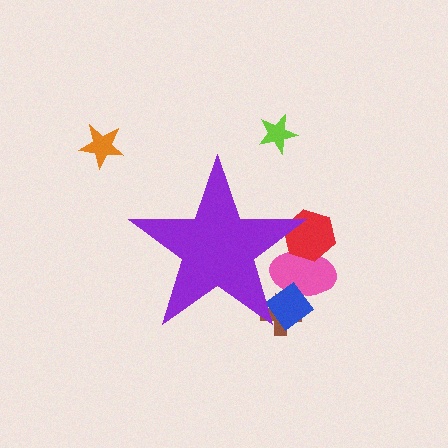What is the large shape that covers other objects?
A purple star.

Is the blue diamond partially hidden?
Yes, the blue diamond is partially hidden behind the purple star.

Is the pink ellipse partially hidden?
Yes, the pink ellipse is partially hidden behind the purple star.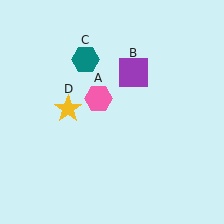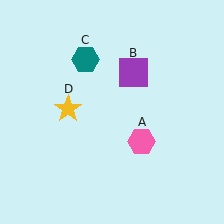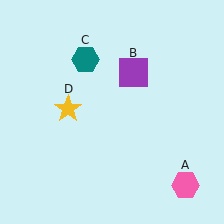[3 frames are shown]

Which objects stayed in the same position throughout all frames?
Purple square (object B) and teal hexagon (object C) and yellow star (object D) remained stationary.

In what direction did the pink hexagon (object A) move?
The pink hexagon (object A) moved down and to the right.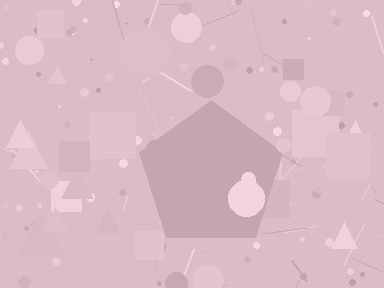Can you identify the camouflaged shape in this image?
The camouflaged shape is a pentagon.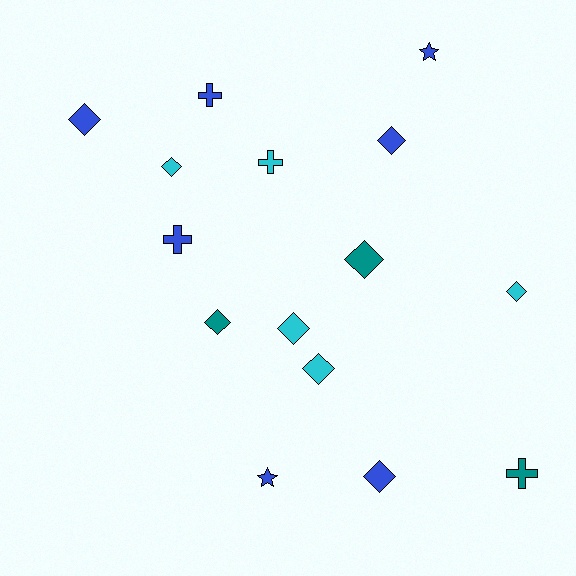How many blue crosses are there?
There are 2 blue crosses.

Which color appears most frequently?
Blue, with 7 objects.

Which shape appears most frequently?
Diamond, with 9 objects.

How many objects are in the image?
There are 15 objects.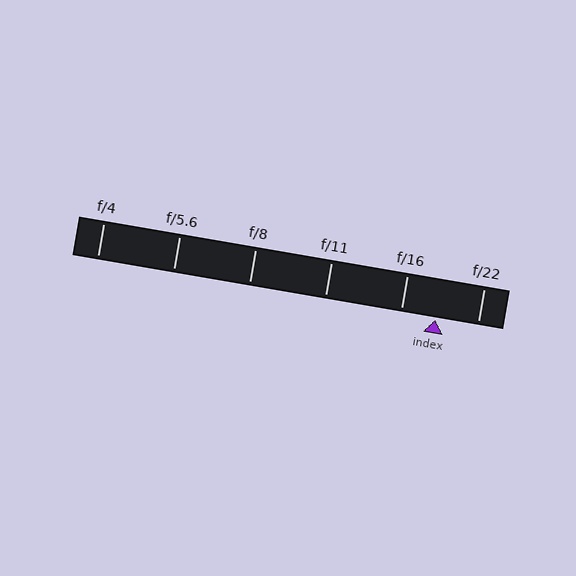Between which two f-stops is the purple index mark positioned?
The index mark is between f/16 and f/22.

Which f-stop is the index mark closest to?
The index mark is closest to f/16.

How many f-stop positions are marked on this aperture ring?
There are 6 f-stop positions marked.